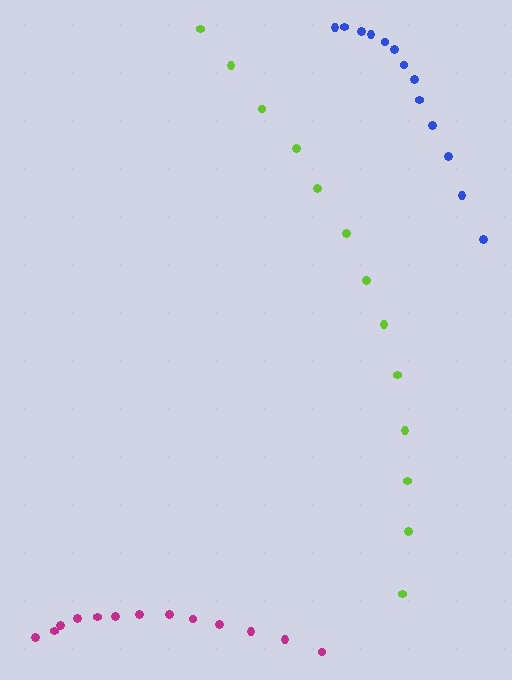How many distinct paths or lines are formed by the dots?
There are 3 distinct paths.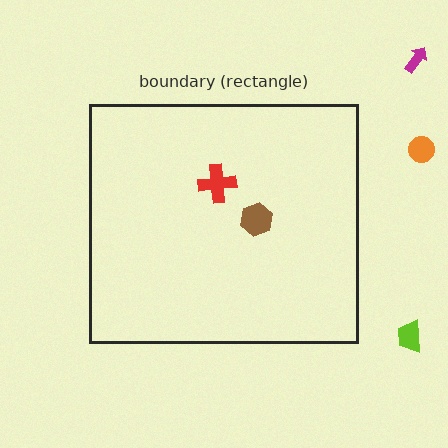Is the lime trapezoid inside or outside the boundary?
Outside.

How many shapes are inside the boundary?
2 inside, 3 outside.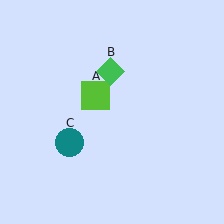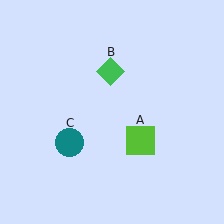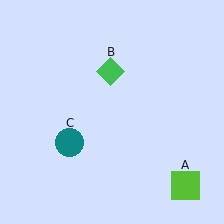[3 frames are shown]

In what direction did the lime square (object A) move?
The lime square (object A) moved down and to the right.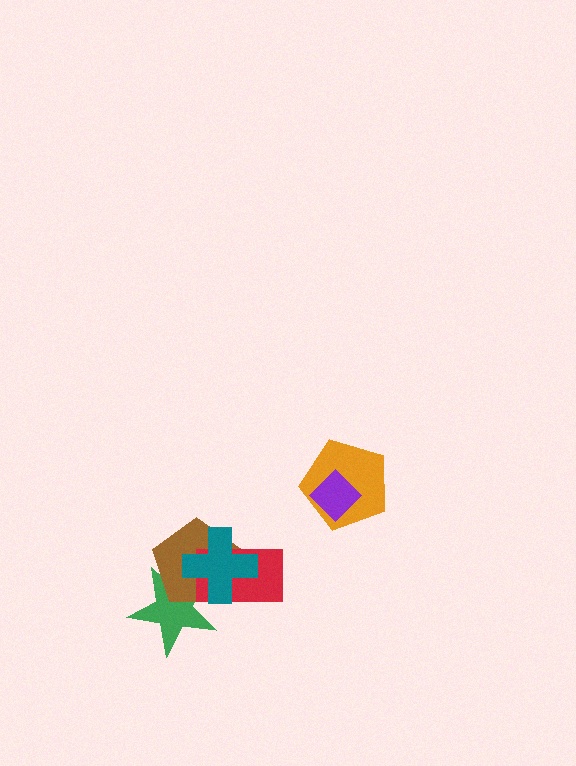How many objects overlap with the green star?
3 objects overlap with the green star.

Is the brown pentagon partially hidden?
Yes, it is partially covered by another shape.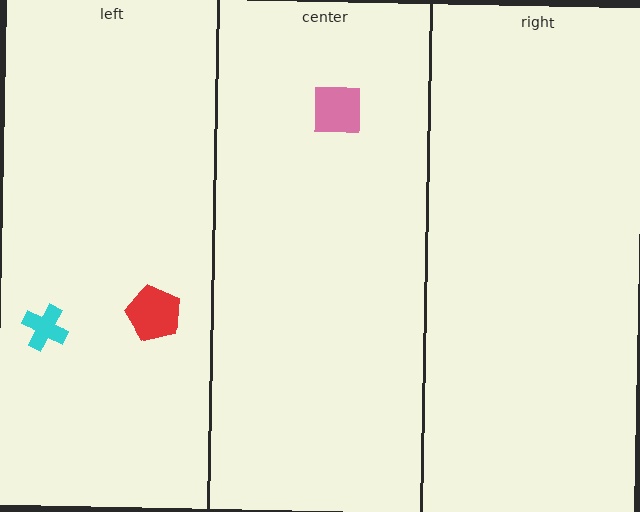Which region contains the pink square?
The center region.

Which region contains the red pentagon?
The left region.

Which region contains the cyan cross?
The left region.